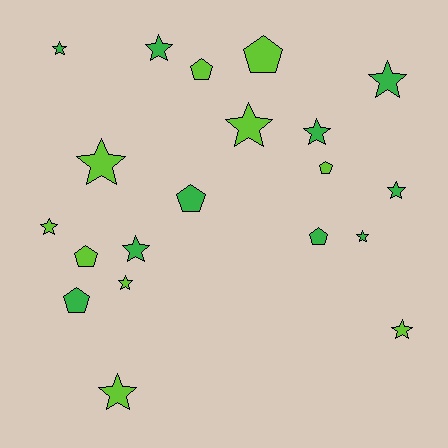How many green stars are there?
There are 7 green stars.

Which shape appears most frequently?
Star, with 13 objects.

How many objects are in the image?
There are 20 objects.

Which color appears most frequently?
Green, with 10 objects.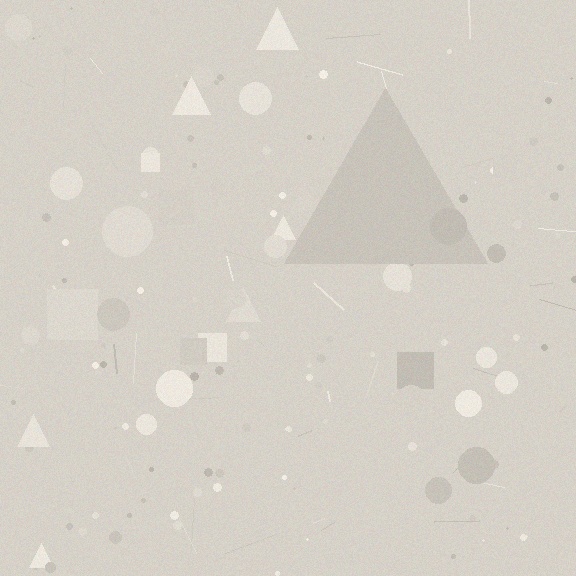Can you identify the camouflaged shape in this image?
The camouflaged shape is a triangle.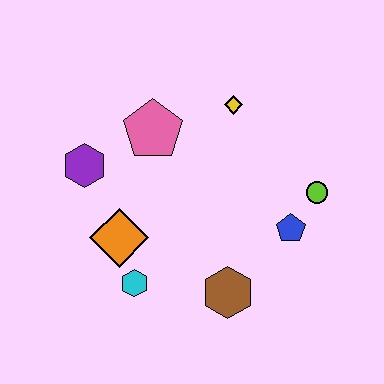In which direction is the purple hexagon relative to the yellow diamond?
The purple hexagon is to the left of the yellow diamond.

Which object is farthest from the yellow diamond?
The cyan hexagon is farthest from the yellow diamond.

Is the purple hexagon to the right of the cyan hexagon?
No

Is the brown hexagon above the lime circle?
No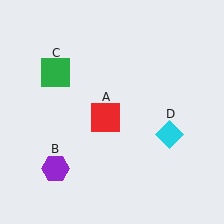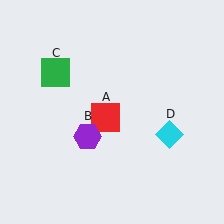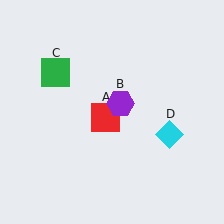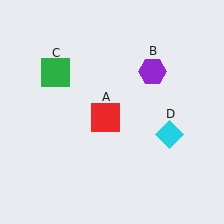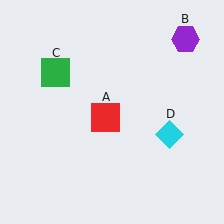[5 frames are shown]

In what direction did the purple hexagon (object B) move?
The purple hexagon (object B) moved up and to the right.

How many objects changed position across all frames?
1 object changed position: purple hexagon (object B).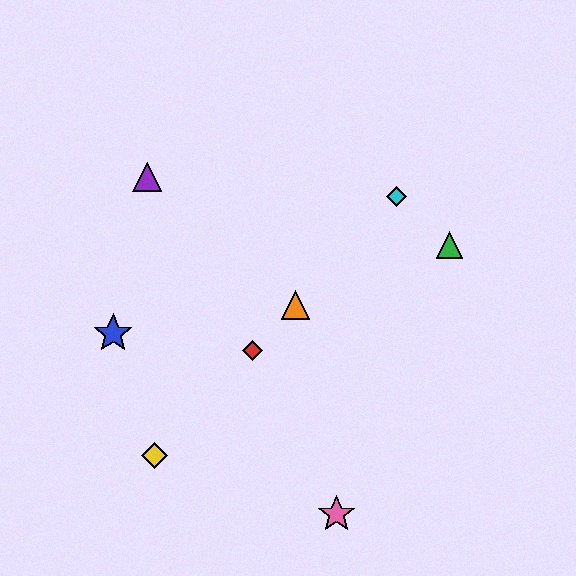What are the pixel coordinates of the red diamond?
The red diamond is at (252, 351).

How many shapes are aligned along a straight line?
4 shapes (the red diamond, the yellow diamond, the orange triangle, the cyan diamond) are aligned along a straight line.